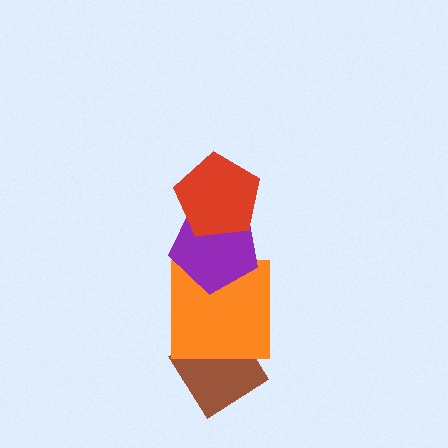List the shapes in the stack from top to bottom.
From top to bottom: the red pentagon, the purple pentagon, the orange square, the brown diamond.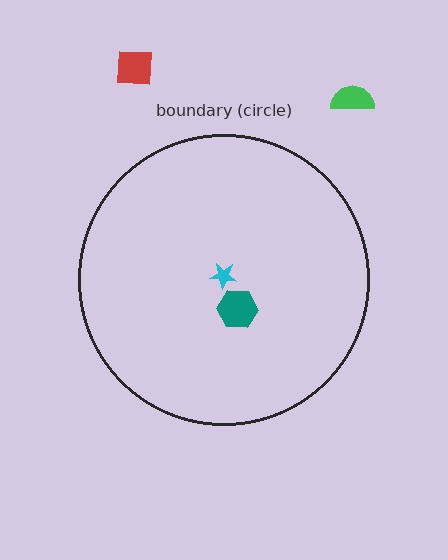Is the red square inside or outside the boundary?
Outside.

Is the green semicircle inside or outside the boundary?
Outside.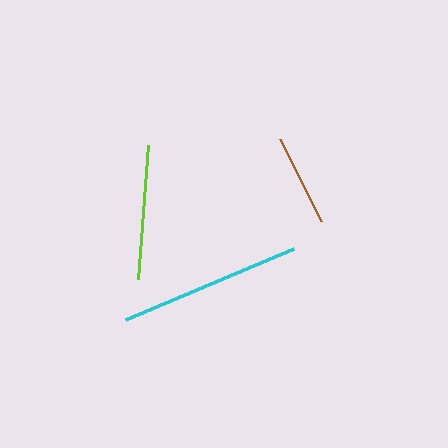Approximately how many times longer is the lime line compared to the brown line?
The lime line is approximately 1.5 times the length of the brown line.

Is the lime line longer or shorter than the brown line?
The lime line is longer than the brown line.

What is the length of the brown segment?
The brown segment is approximately 92 pixels long.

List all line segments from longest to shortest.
From longest to shortest: cyan, lime, brown.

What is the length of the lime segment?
The lime segment is approximately 135 pixels long.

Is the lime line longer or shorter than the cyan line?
The cyan line is longer than the lime line.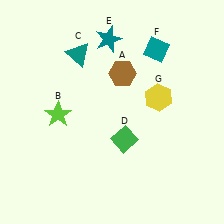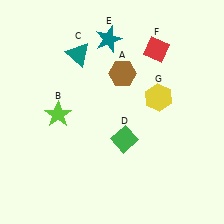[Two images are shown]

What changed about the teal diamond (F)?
In Image 1, F is teal. In Image 2, it changed to red.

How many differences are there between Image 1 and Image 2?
There is 1 difference between the two images.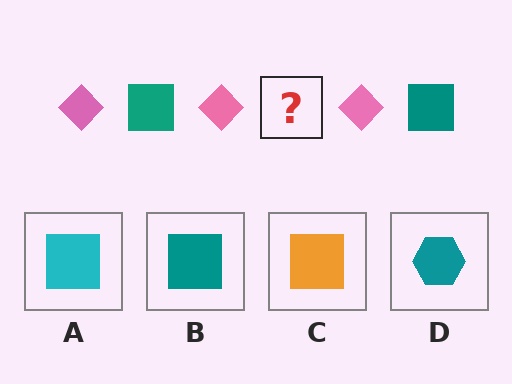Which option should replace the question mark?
Option B.